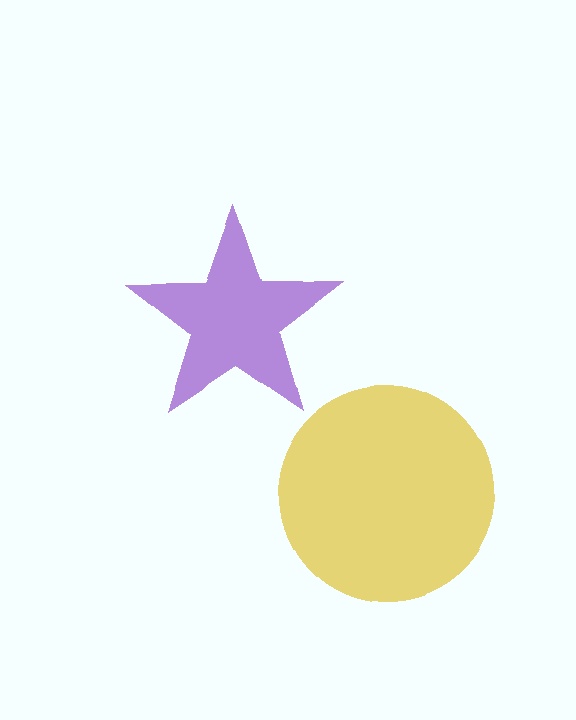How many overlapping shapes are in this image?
There are 2 overlapping shapes in the image.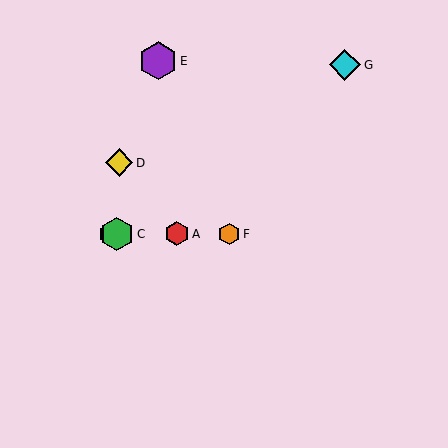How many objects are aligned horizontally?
4 objects (A, B, C, F) are aligned horizontally.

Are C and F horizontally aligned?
Yes, both are at y≈234.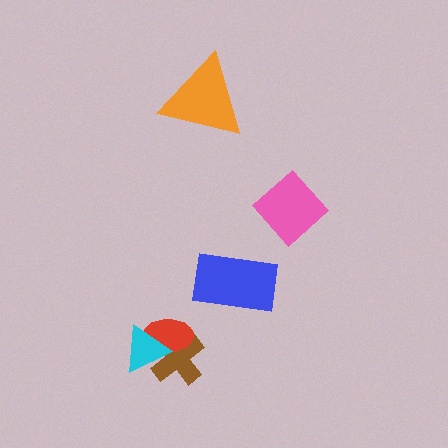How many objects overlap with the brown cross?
2 objects overlap with the brown cross.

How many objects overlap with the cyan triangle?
2 objects overlap with the cyan triangle.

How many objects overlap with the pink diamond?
0 objects overlap with the pink diamond.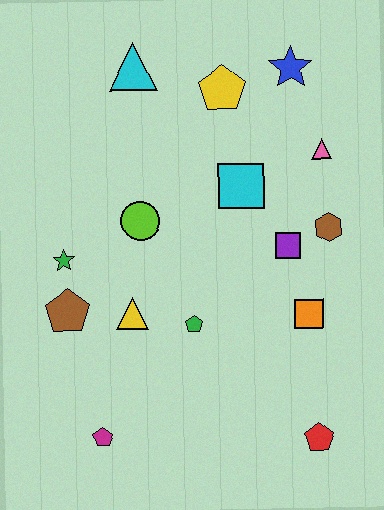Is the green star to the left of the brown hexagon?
Yes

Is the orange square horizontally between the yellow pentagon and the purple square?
No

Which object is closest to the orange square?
The purple square is closest to the orange square.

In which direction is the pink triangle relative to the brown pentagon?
The pink triangle is to the right of the brown pentagon.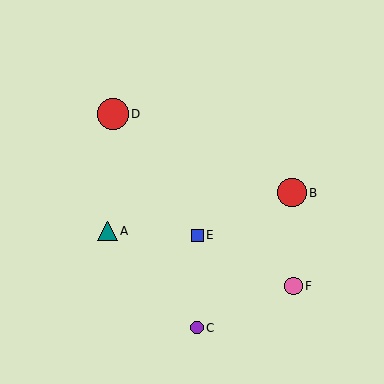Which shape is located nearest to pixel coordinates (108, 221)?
The teal triangle (labeled A) at (108, 231) is nearest to that location.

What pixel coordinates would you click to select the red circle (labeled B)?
Click at (292, 193) to select the red circle B.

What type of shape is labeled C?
Shape C is a purple circle.